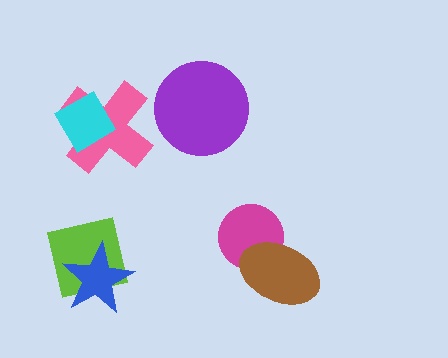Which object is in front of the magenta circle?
The brown ellipse is in front of the magenta circle.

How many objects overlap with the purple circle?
0 objects overlap with the purple circle.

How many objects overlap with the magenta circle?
1 object overlaps with the magenta circle.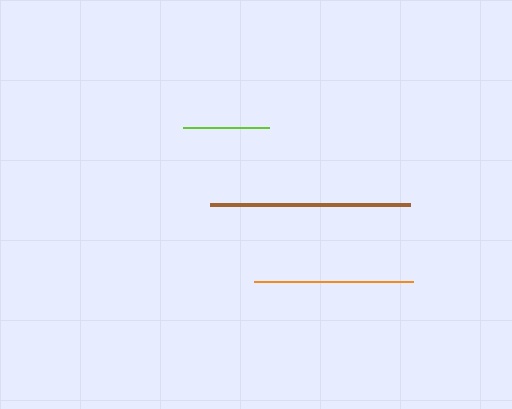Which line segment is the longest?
The brown line is the longest at approximately 201 pixels.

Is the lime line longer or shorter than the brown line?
The brown line is longer than the lime line.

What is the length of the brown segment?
The brown segment is approximately 201 pixels long.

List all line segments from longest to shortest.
From longest to shortest: brown, orange, lime.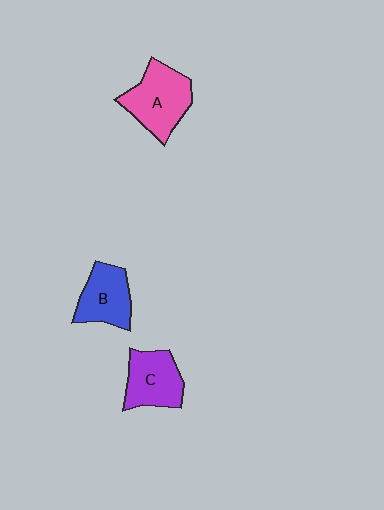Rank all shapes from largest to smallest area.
From largest to smallest: A (pink), C (purple), B (blue).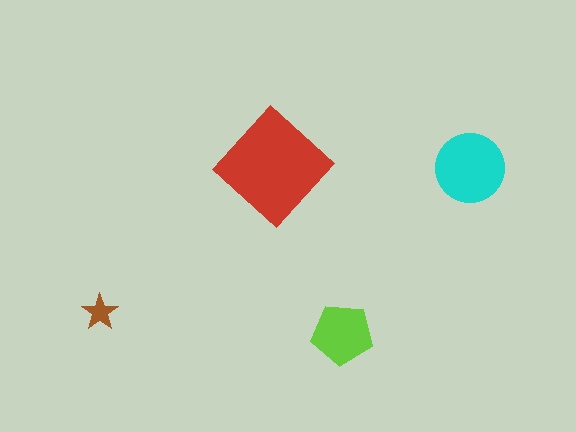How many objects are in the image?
There are 4 objects in the image.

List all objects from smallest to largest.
The brown star, the lime pentagon, the cyan circle, the red diamond.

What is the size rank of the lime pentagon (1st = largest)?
3rd.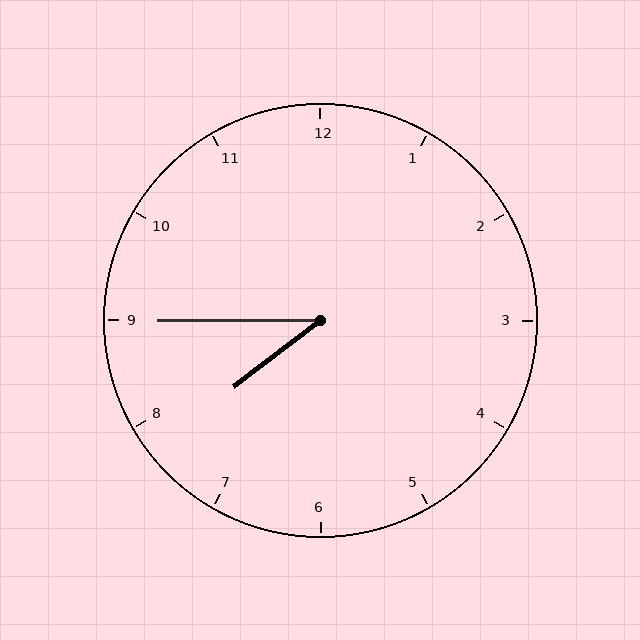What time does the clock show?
7:45.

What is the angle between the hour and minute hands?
Approximately 38 degrees.